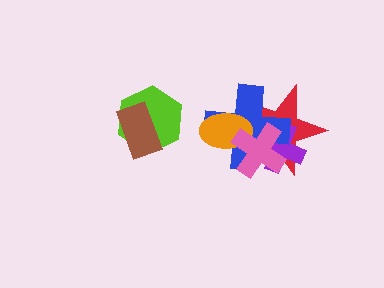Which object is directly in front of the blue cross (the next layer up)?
The orange ellipse is directly in front of the blue cross.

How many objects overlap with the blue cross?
4 objects overlap with the blue cross.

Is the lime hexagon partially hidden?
Yes, it is partially covered by another shape.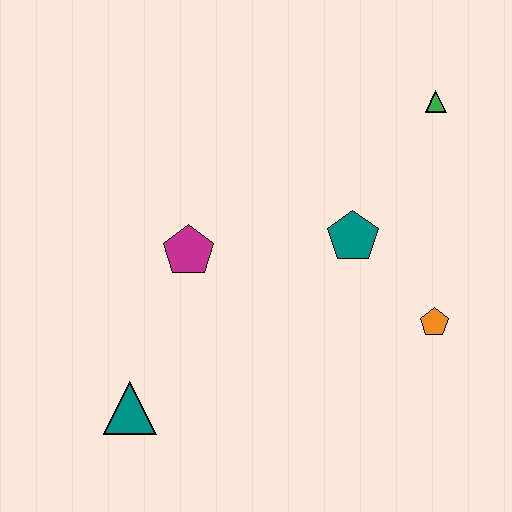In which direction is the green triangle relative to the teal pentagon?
The green triangle is above the teal pentagon.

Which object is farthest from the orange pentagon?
The teal triangle is farthest from the orange pentagon.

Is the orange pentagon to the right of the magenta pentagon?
Yes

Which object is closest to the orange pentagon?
The teal pentagon is closest to the orange pentagon.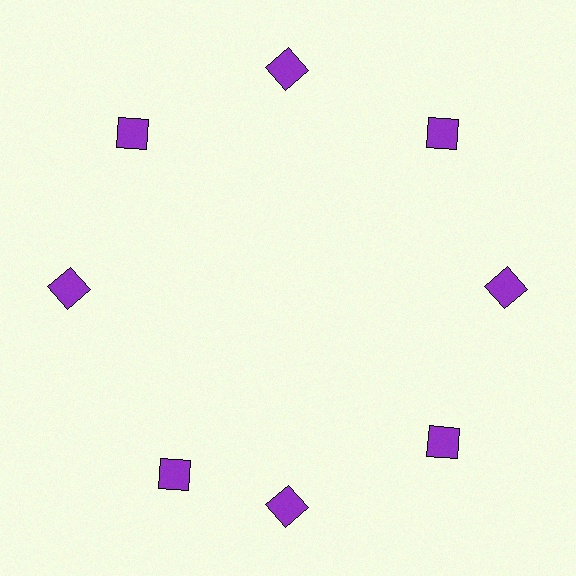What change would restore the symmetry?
The symmetry would be restored by rotating it back into even spacing with its neighbors so that all 8 squares sit at equal angles and equal distance from the center.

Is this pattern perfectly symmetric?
No. The 8 purple squares are arranged in a ring, but one element near the 8 o'clock position is rotated out of alignment along the ring, breaking the 8-fold rotational symmetry.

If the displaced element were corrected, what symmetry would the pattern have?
It would have 8-fold rotational symmetry — the pattern would map onto itself every 45 degrees.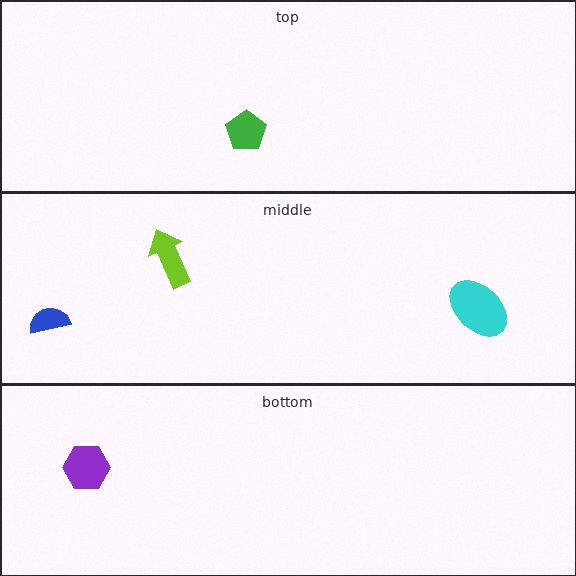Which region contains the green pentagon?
The top region.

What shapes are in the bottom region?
The purple hexagon.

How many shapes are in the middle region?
3.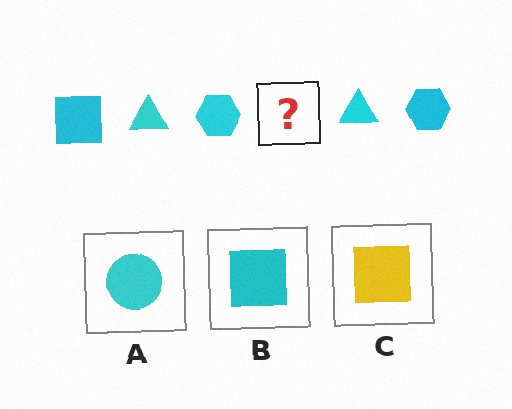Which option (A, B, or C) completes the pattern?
B.